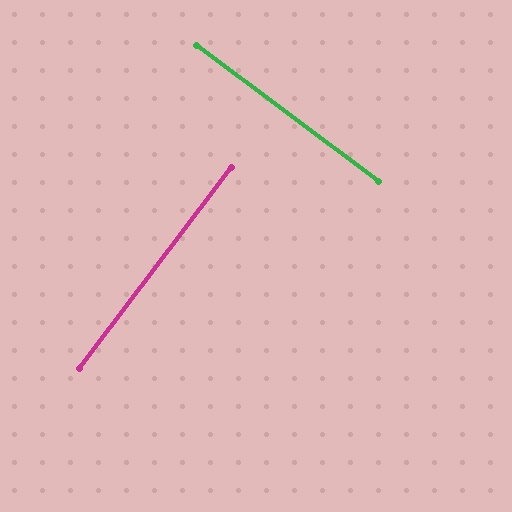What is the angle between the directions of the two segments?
Approximately 90 degrees.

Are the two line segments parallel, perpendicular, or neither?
Perpendicular — they meet at approximately 90°.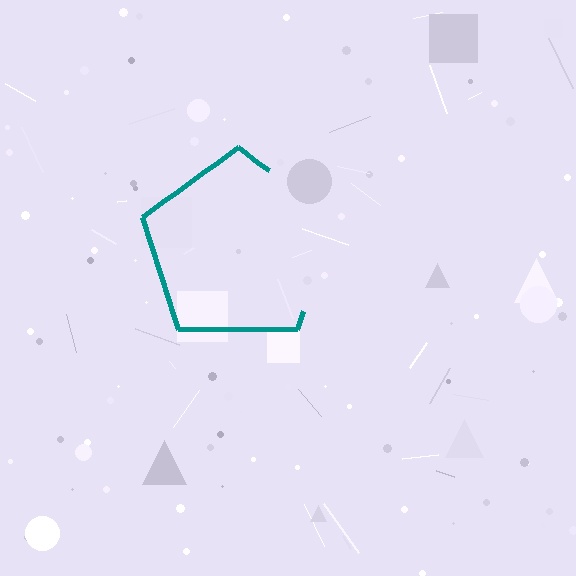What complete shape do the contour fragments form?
The contour fragments form a pentagon.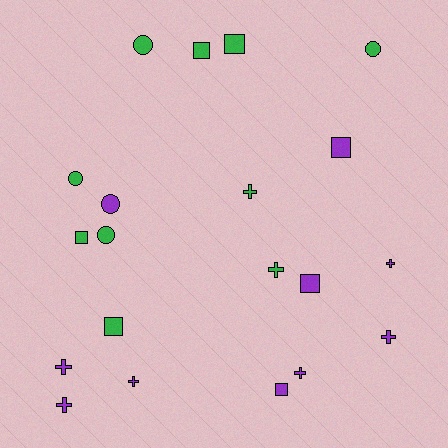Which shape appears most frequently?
Cross, with 8 objects.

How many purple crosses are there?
There are 6 purple crosses.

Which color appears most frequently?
Green, with 10 objects.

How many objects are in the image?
There are 20 objects.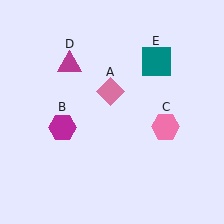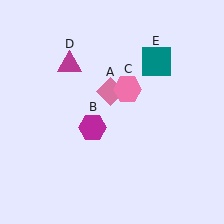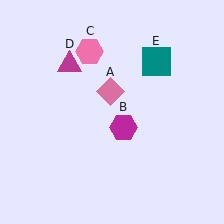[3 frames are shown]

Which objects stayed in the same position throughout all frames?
Pink diamond (object A) and magenta triangle (object D) and teal square (object E) remained stationary.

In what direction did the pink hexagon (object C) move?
The pink hexagon (object C) moved up and to the left.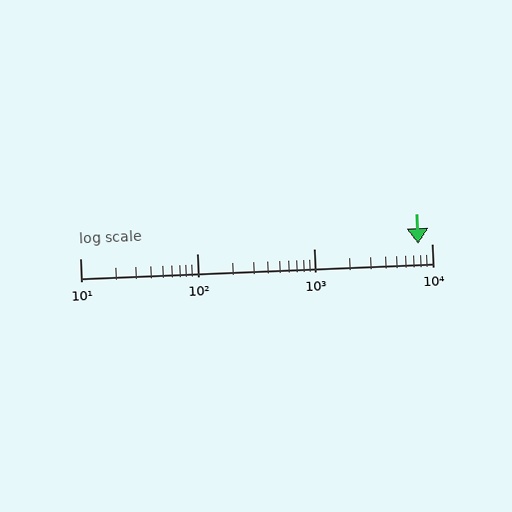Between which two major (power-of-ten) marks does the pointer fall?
The pointer is between 1000 and 10000.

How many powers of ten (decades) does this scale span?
The scale spans 3 decades, from 10 to 10000.